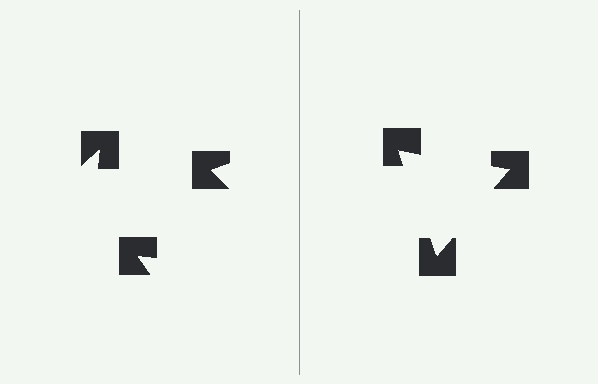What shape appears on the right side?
An illusory triangle.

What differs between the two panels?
The notched squares are positioned identically on both sides; only the wedge orientations differ. On the right they align to a triangle; on the left they are misaligned.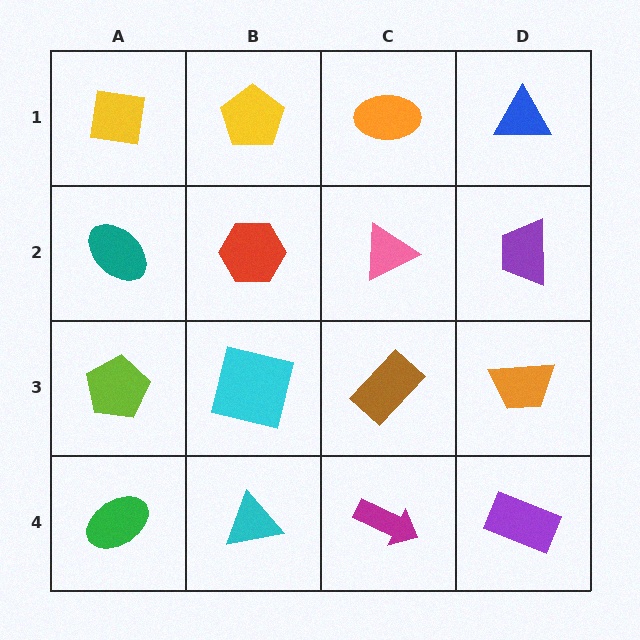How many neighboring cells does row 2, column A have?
3.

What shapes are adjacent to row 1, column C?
A pink triangle (row 2, column C), a yellow pentagon (row 1, column B), a blue triangle (row 1, column D).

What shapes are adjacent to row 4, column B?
A cyan square (row 3, column B), a green ellipse (row 4, column A), a magenta arrow (row 4, column C).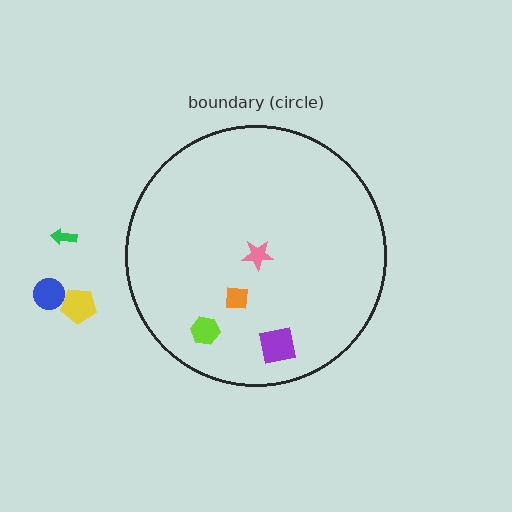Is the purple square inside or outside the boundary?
Inside.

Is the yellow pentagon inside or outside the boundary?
Outside.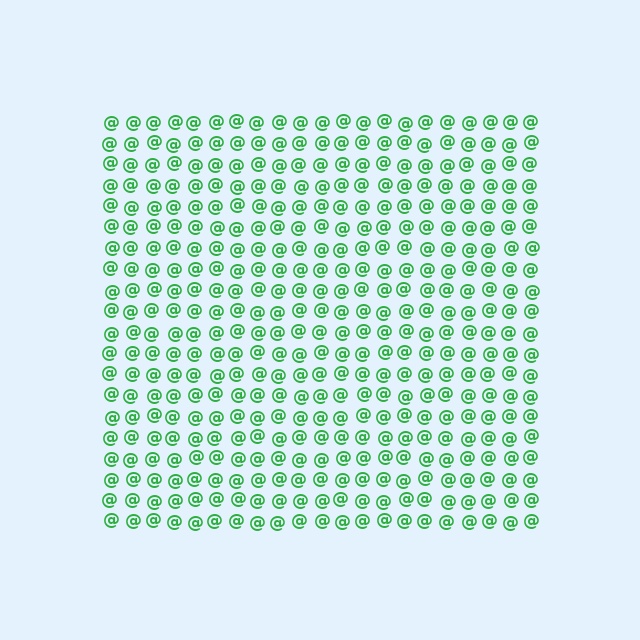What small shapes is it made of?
It is made of small at signs.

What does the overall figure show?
The overall figure shows a square.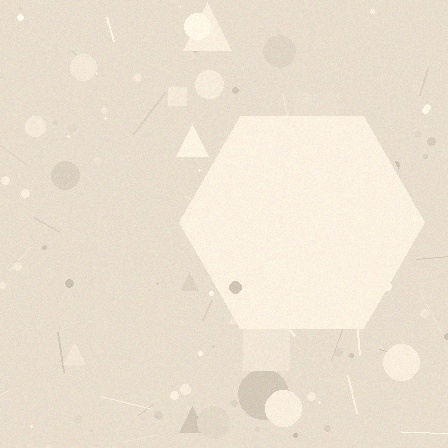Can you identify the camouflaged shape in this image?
The camouflaged shape is a hexagon.